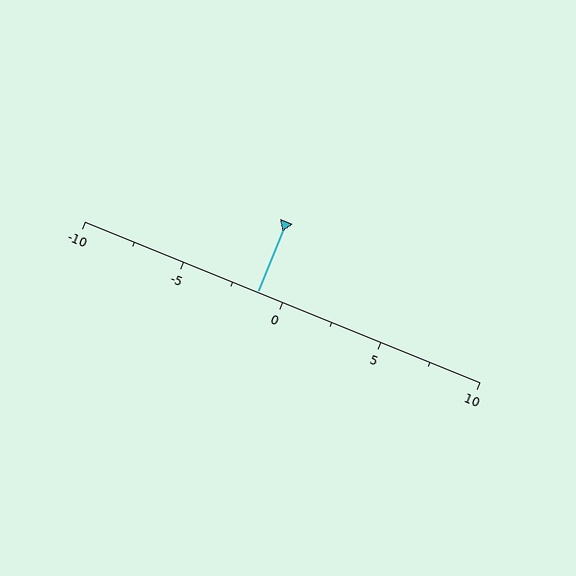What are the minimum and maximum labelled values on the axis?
The axis runs from -10 to 10.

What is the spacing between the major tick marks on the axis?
The major ticks are spaced 5 apart.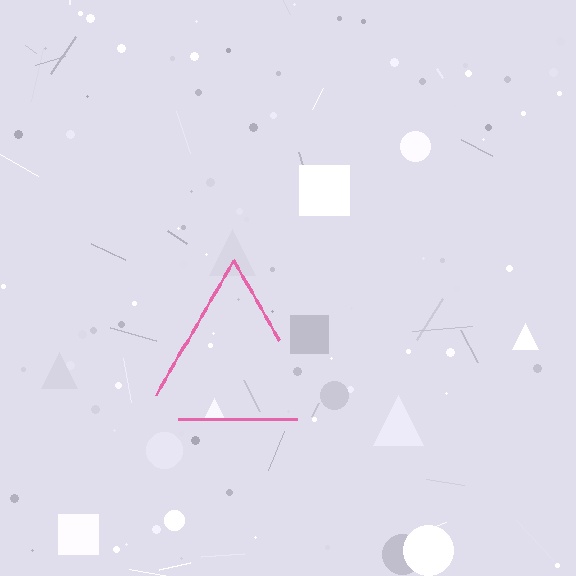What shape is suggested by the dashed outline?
The dashed outline suggests a triangle.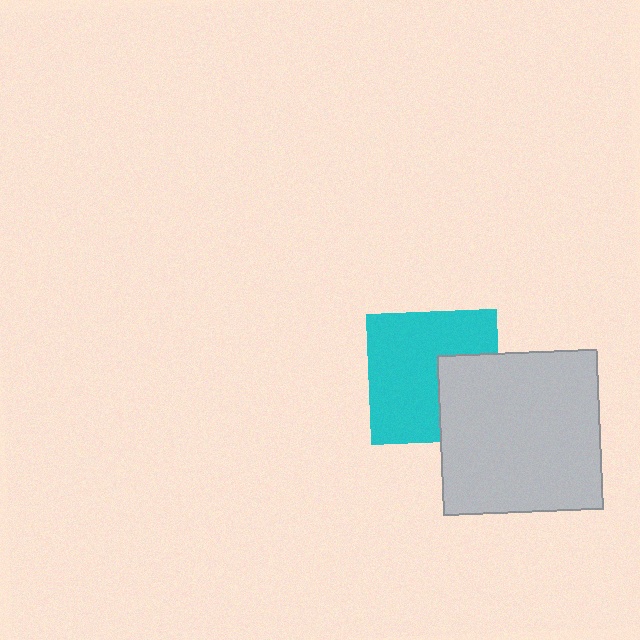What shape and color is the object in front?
The object in front is a light gray square.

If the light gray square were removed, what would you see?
You would see the complete cyan square.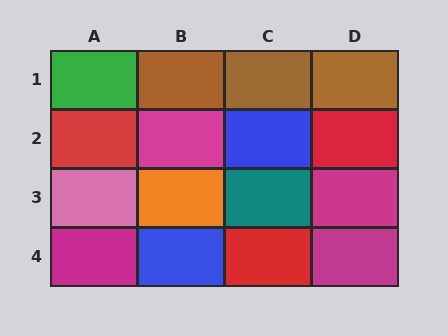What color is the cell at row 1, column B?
Brown.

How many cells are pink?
1 cell is pink.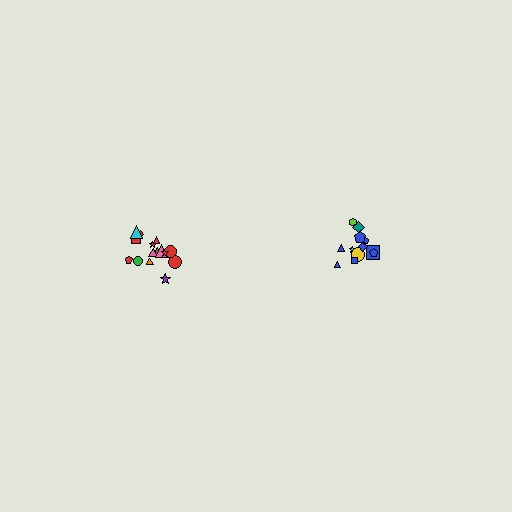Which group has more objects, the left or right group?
The left group.